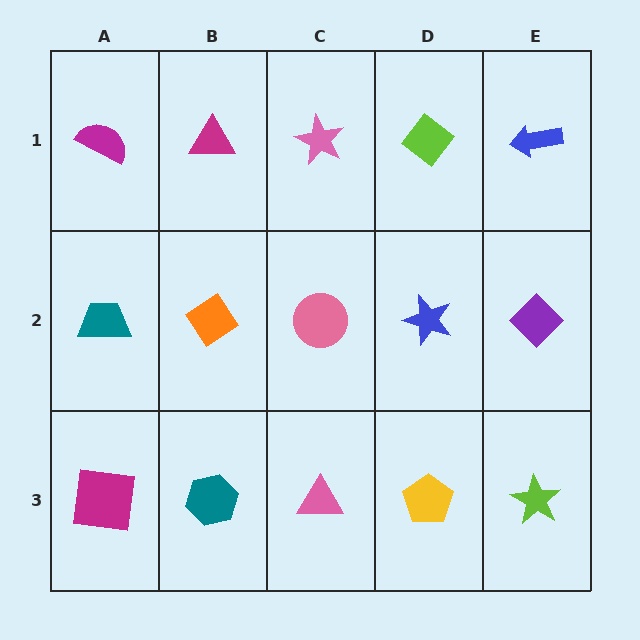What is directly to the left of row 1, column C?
A magenta triangle.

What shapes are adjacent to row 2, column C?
A pink star (row 1, column C), a pink triangle (row 3, column C), an orange diamond (row 2, column B), a blue star (row 2, column D).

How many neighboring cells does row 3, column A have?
2.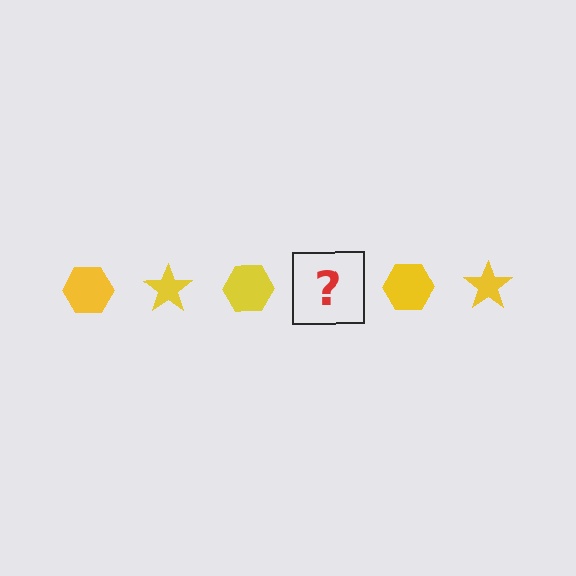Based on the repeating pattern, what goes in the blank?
The blank should be a yellow star.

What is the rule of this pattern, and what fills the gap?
The rule is that the pattern cycles through hexagon, star shapes in yellow. The gap should be filled with a yellow star.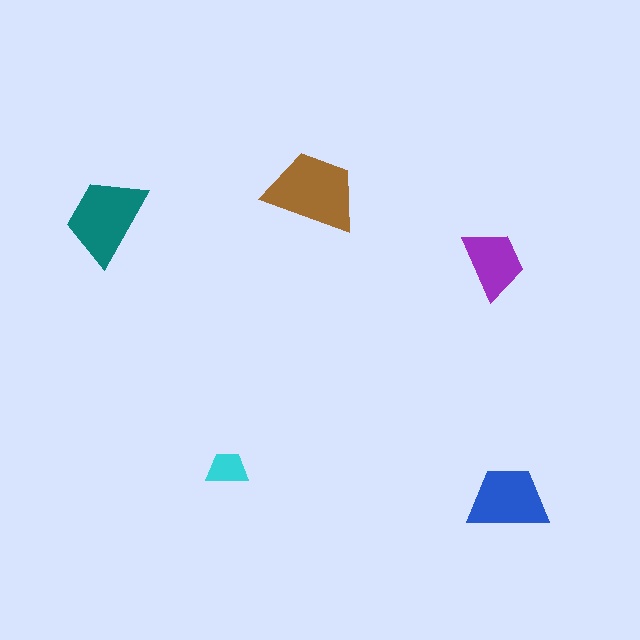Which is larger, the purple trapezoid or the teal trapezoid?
The teal one.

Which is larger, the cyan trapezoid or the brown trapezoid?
The brown one.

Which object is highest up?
The brown trapezoid is topmost.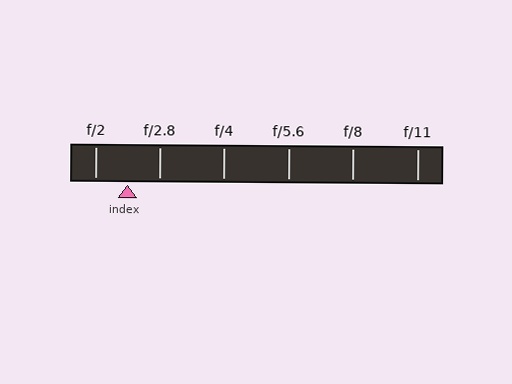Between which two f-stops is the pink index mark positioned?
The index mark is between f/2 and f/2.8.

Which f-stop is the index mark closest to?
The index mark is closest to f/2.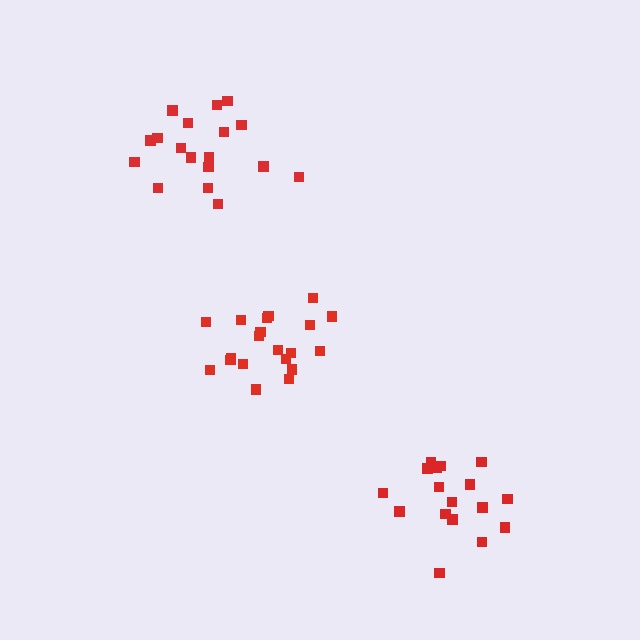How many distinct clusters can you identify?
There are 3 distinct clusters.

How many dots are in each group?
Group 1: 17 dots, Group 2: 18 dots, Group 3: 20 dots (55 total).